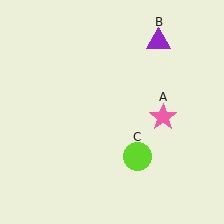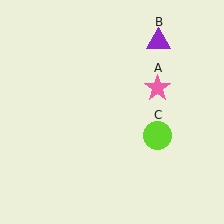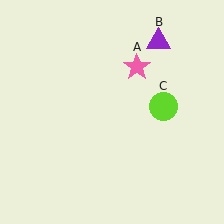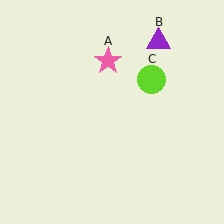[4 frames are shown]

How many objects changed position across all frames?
2 objects changed position: pink star (object A), lime circle (object C).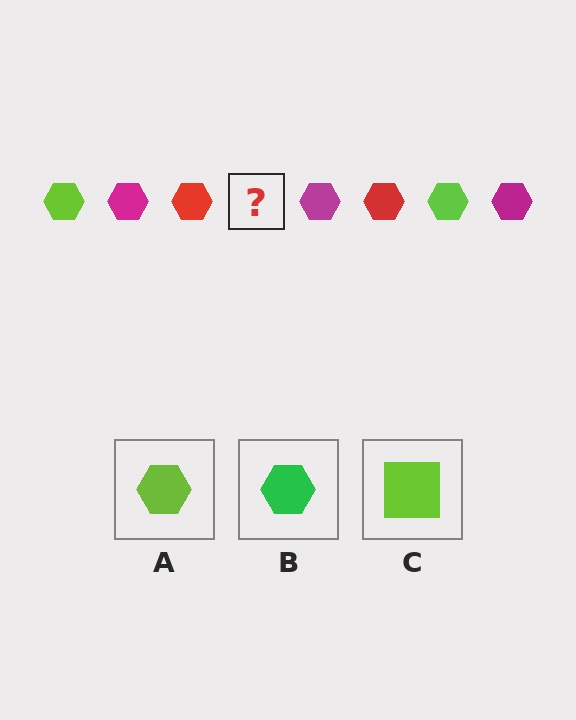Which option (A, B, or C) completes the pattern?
A.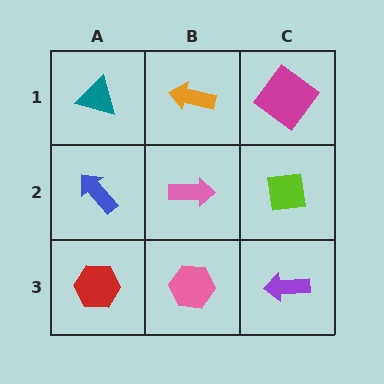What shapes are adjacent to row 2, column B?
An orange arrow (row 1, column B), a pink hexagon (row 3, column B), a blue arrow (row 2, column A), a lime square (row 2, column C).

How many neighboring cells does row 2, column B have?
4.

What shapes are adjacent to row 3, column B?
A pink arrow (row 2, column B), a red hexagon (row 3, column A), a purple arrow (row 3, column C).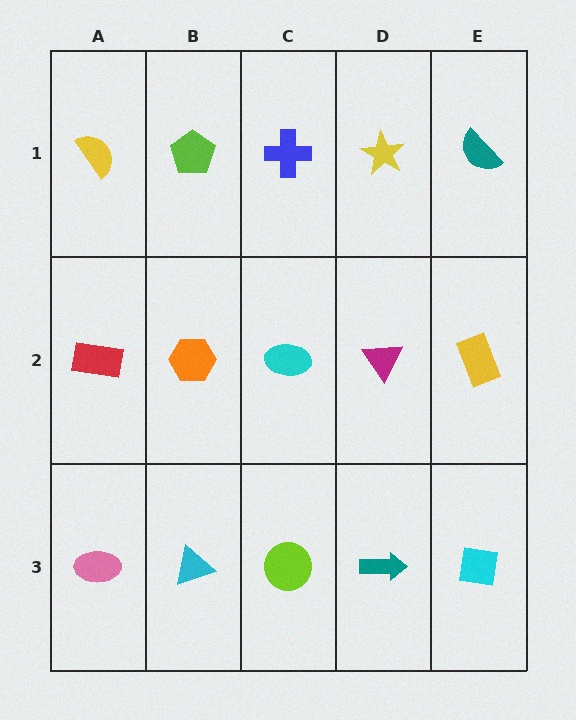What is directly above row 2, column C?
A blue cross.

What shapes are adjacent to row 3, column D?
A magenta triangle (row 2, column D), a lime circle (row 3, column C), a cyan square (row 3, column E).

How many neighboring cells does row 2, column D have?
4.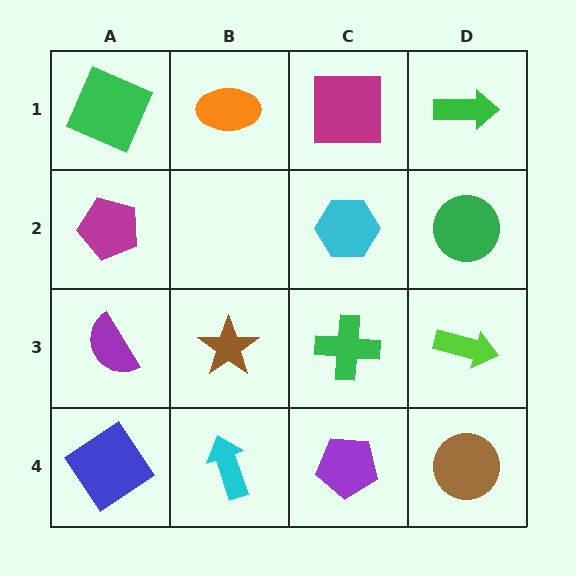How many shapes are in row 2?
3 shapes.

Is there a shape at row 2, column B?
No, that cell is empty.